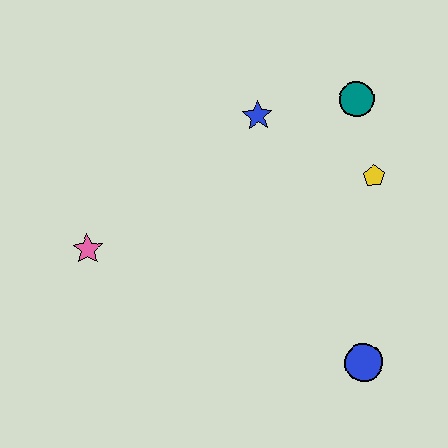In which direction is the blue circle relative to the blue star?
The blue circle is below the blue star.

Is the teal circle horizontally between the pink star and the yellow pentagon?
Yes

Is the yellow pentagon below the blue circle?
No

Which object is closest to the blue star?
The teal circle is closest to the blue star.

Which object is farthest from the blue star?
The blue circle is farthest from the blue star.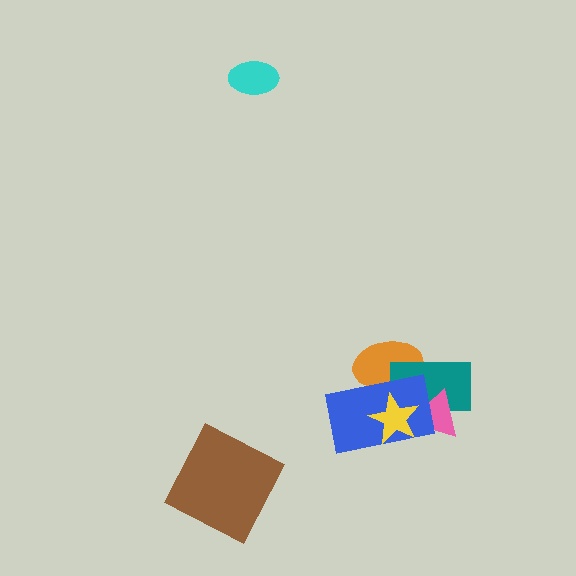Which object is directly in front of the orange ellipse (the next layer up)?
The teal rectangle is directly in front of the orange ellipse.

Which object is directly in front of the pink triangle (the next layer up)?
The blue rectangle is directly in front of the pink triangle.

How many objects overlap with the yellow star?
4 objects overlap with the yellow star.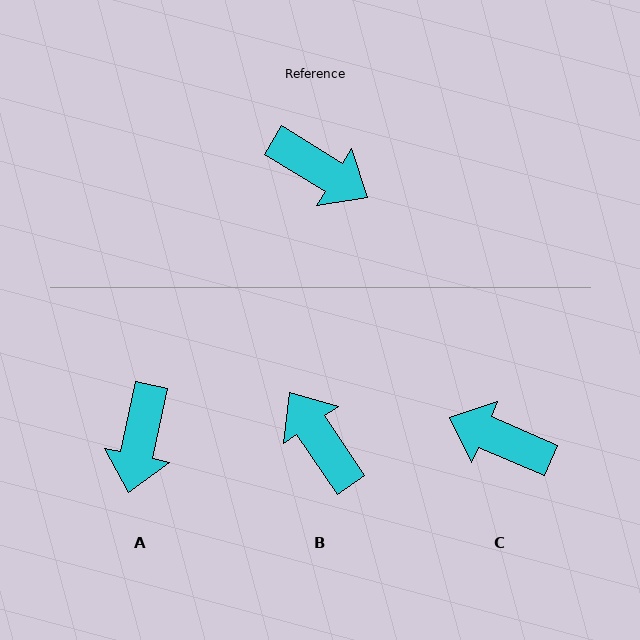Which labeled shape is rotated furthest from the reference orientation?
C, about 172 degrees away.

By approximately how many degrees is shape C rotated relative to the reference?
Approximately 172 degrees clockwise.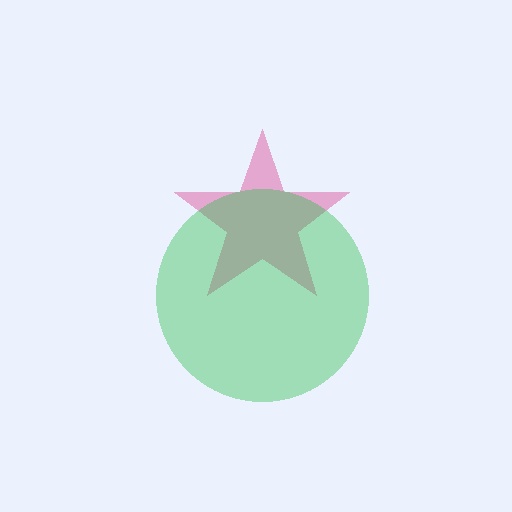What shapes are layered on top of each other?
The layered shapes are: a pink star, a green circle.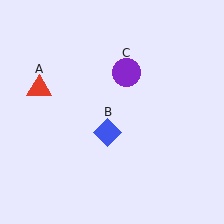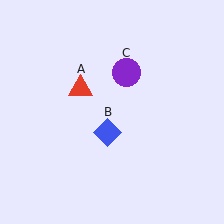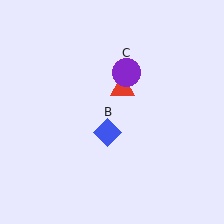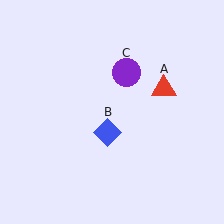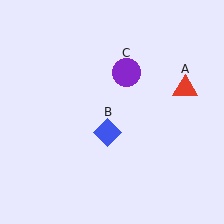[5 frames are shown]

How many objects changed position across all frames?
1 object changed position: red triangle (object A).